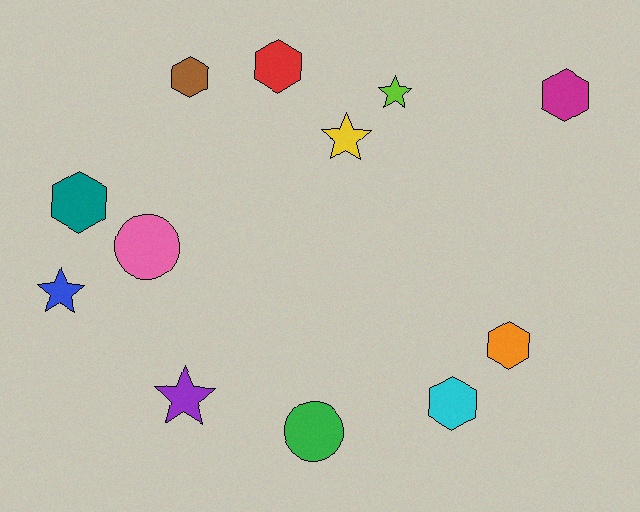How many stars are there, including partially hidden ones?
There are 4 stars.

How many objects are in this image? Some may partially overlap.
There are 12 objects.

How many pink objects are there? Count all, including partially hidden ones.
There is 1 pink object.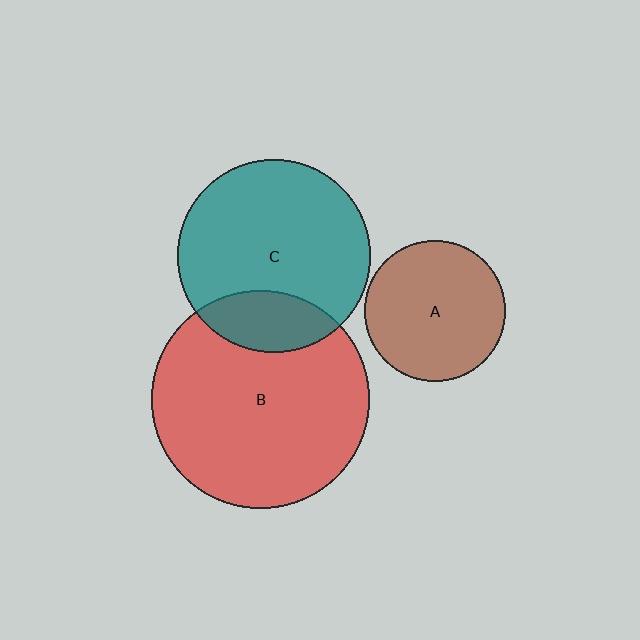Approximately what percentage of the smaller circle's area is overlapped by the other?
Approximately 20%.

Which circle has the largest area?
Circle B (red).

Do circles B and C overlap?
Yes.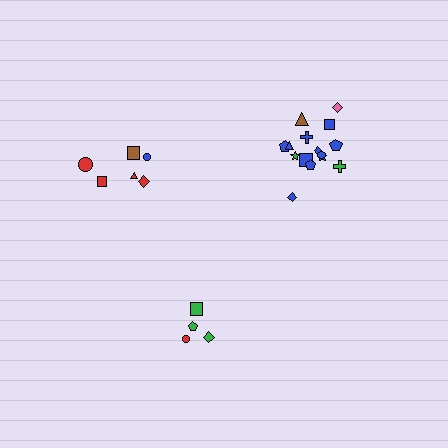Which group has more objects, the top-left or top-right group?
The top-right group.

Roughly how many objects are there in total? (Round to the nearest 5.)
Roughly 25 objects in total.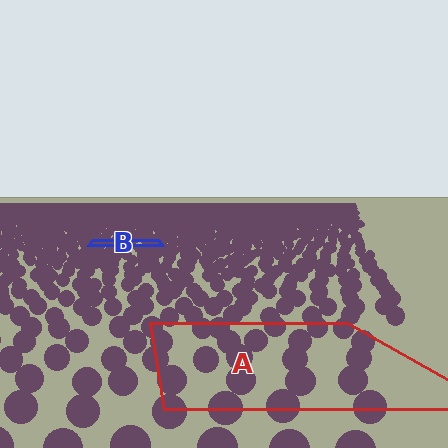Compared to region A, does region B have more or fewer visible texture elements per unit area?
Region B has more texture elements per unit area — they are packed more densely because it is farther away.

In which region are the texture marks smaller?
The texture marks are smaller in region B, because it is farther away.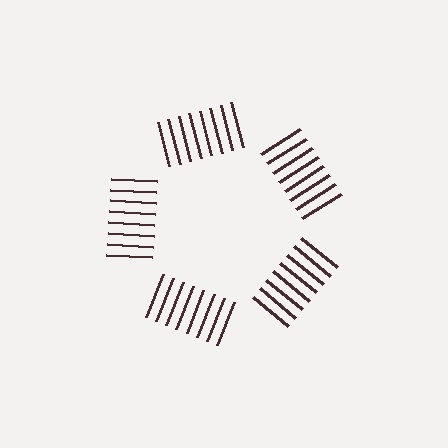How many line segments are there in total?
40 — 8 along each of the 5 edges.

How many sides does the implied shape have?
5 sides — the line-ends trace a pentagon.